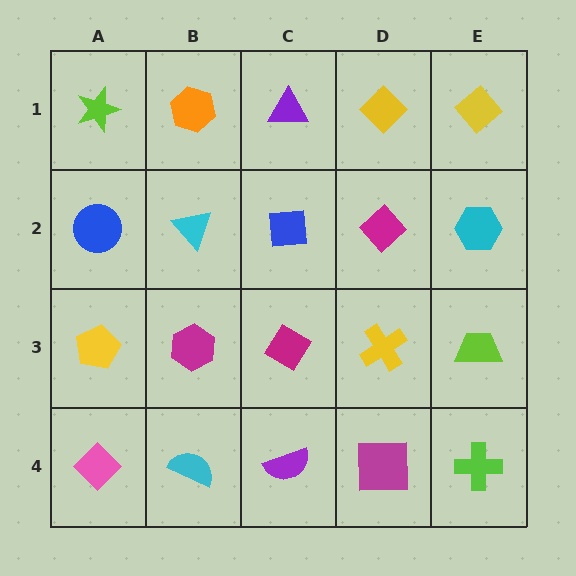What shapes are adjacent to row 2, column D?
A yellow diamond (row 1, column D), a yellow cross (row 3, column D), a blue square (row 2, column C), a cyan hexagon (row 2, column E).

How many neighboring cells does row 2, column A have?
3.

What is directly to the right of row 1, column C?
A yellow diamond.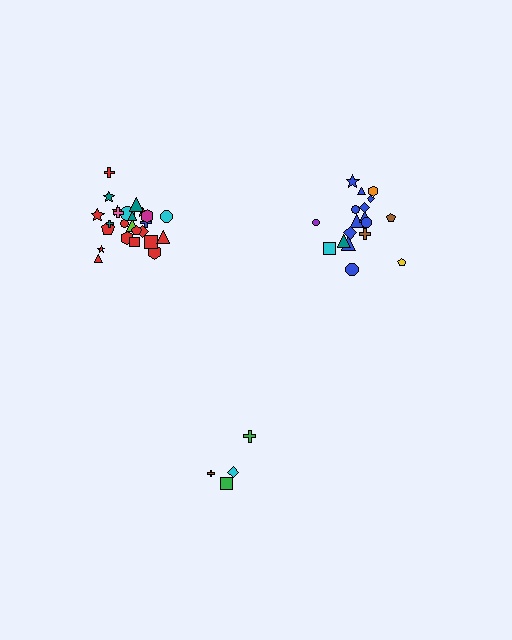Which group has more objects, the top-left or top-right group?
The top-left group.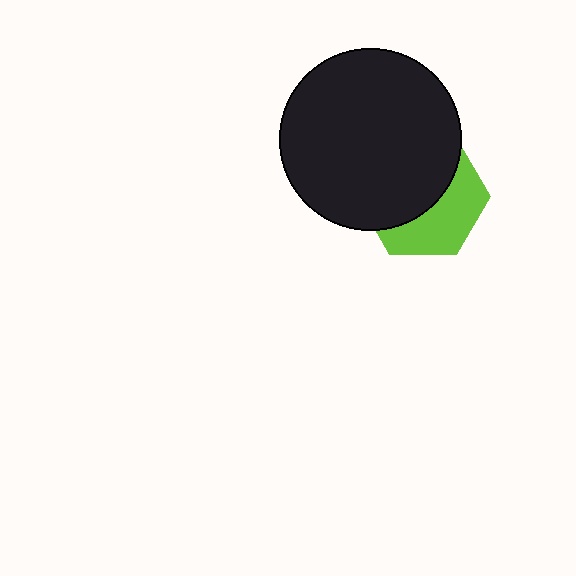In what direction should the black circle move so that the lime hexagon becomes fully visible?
The black circle should move toward the upper-left. That is the shortest direction to clear the overlap and leave the lime hexagon fully visible.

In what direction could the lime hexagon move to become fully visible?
The lime hexagon could move toward the lower-right. That would shift it out from behind the black circle entirely.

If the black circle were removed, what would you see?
You would see the complete lime hexagon.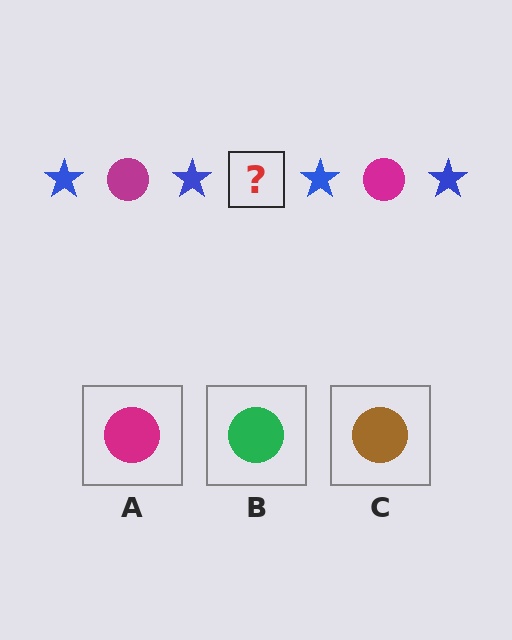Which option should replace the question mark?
Option A.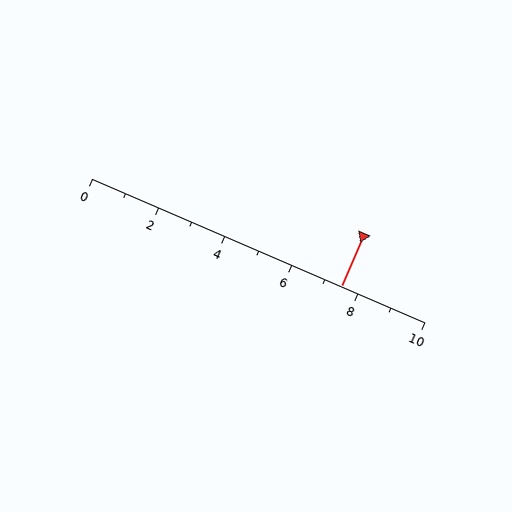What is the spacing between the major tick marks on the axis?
The major ticks are spaced 2 apart.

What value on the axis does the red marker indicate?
The marker indicates approximately 7.5.